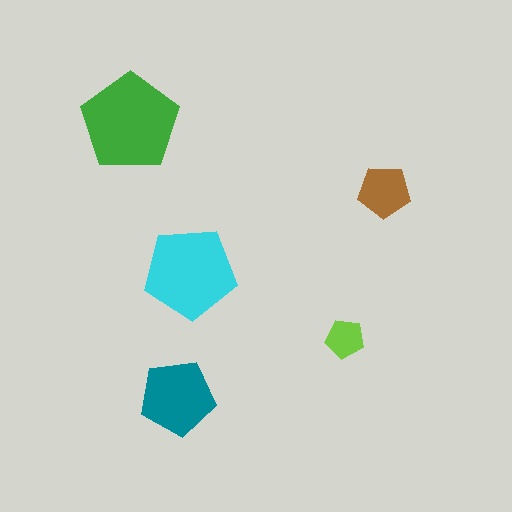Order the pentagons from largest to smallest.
the green one, the cyan one, the teal one, the brown one, the lime one.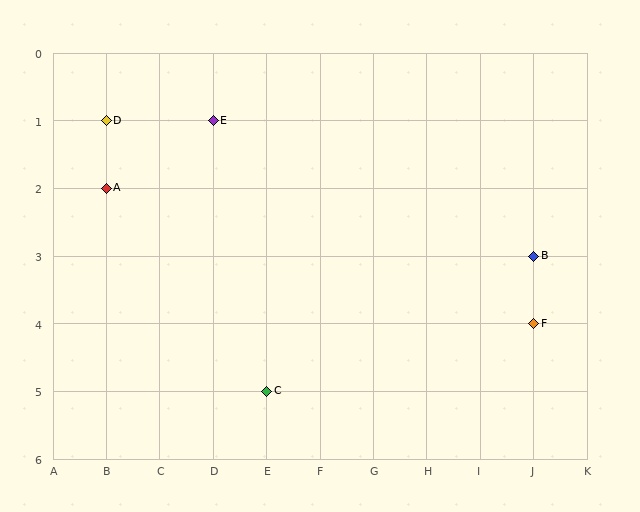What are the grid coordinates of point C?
Point C is at grid coordinates (E, 5).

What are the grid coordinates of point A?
Point A is at grid coordinates (B, 2).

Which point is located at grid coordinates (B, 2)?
Point A is at (B, 2).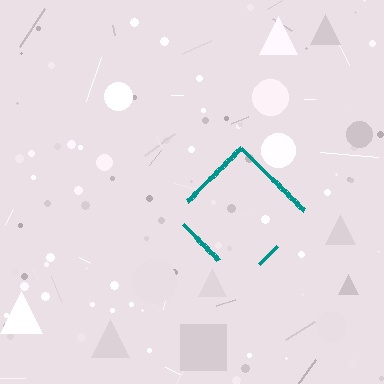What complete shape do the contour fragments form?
The contour fragments form a diamond.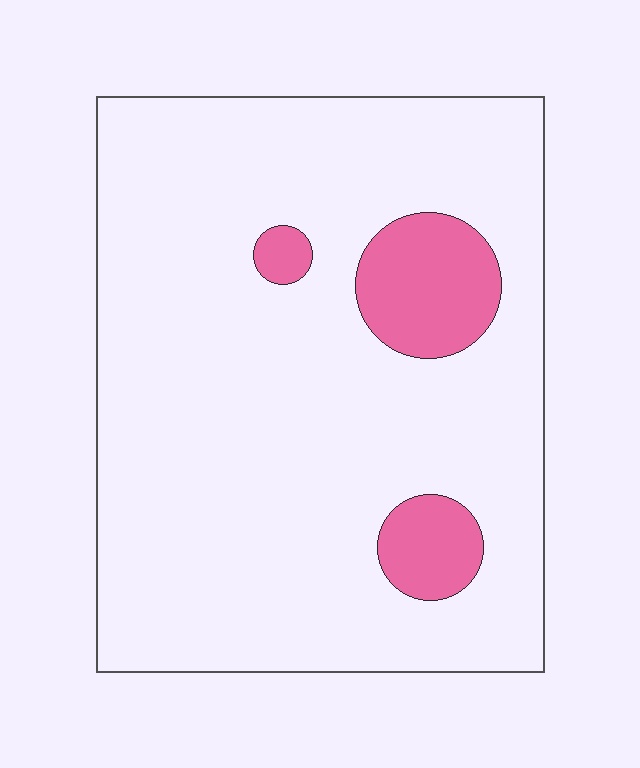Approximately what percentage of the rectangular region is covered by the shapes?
Approximately 10%.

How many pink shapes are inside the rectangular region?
3.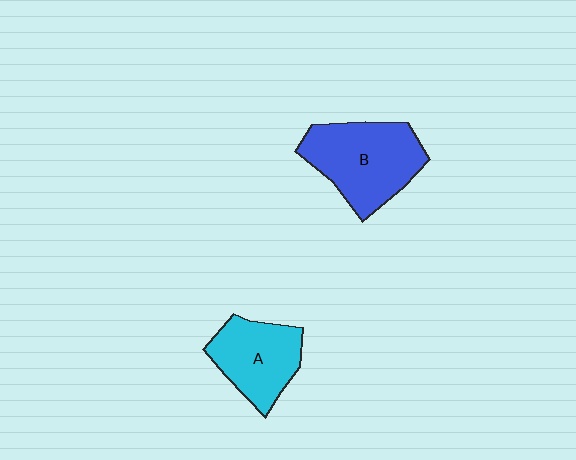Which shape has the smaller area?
Shape A (cyan).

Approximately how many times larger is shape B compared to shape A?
Approximately 1.3 times.